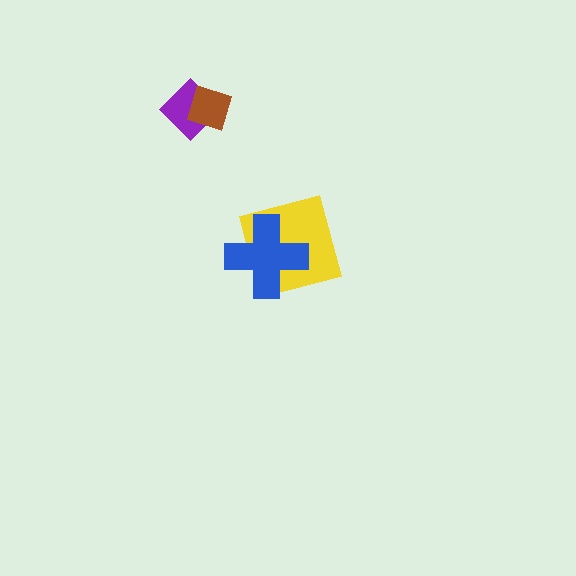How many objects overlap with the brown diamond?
1 object overlaps with the brown diamond.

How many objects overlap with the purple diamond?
1 object overlaps with the purple diamond.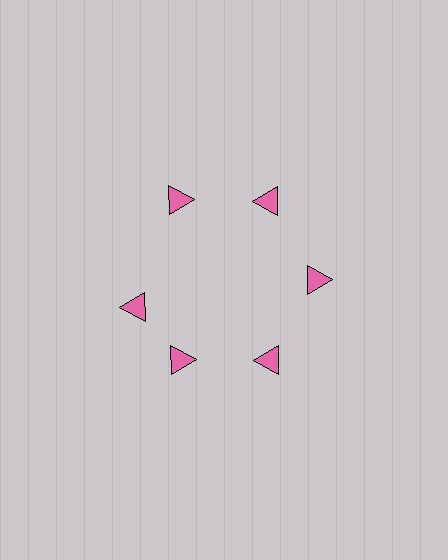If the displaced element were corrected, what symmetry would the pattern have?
It would have 6-fold rotational symmetry — the pattern would map onto itself every 60 degrees.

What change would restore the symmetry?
The symmetry would be restored by rotating it back into even spacing with its neighbors so that all 6 triangles sit at equal angles and equal distance from the center.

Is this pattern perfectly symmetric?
No. The 6 pink triangles are arranged in a ring, but one element near the 9 o'clock position is rotated out of alignment along the ring, breaking the 6-fold rotational symmetry.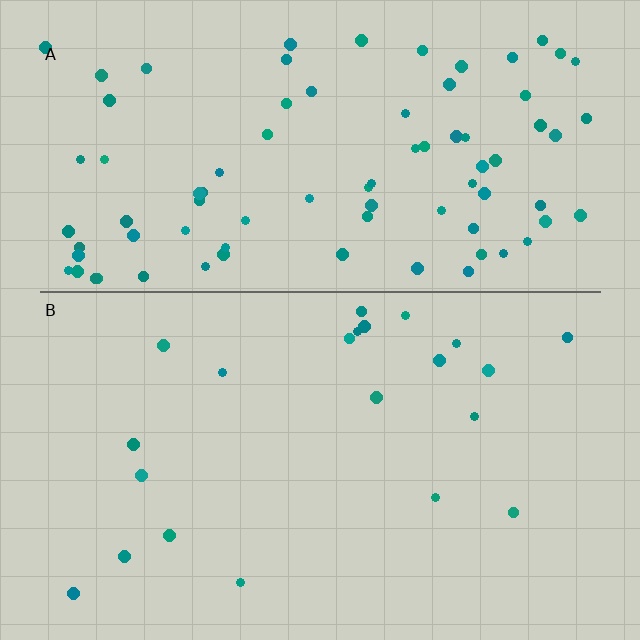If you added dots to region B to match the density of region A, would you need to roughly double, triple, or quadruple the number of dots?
Approximately quadruple.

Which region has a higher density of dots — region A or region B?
A (the top).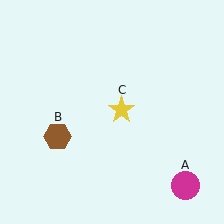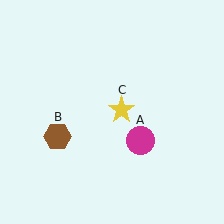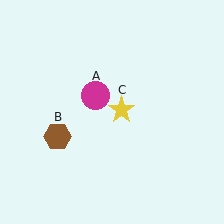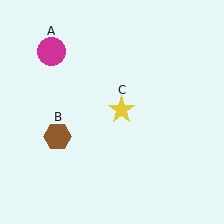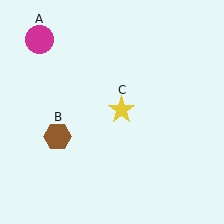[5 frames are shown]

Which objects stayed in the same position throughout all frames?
Brown hexagon (object B) and yellow star (object C) remained stationary.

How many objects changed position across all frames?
1 object changed position: magenta circle (object A).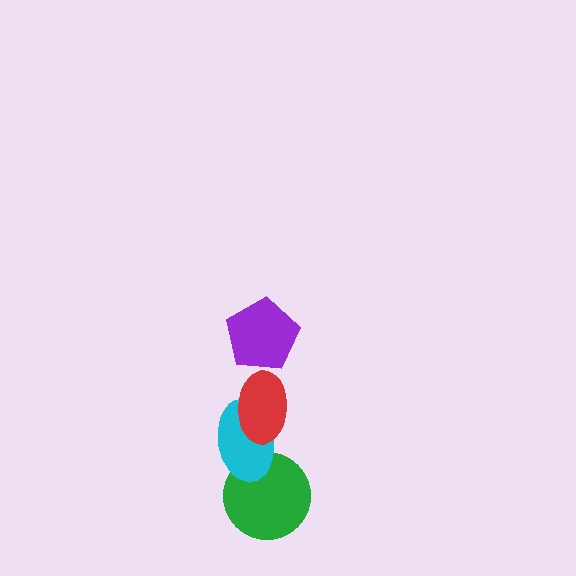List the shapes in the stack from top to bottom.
From top to bottom: the purple pentagon, the red ellipse, the cyan ellipse, the green circle.